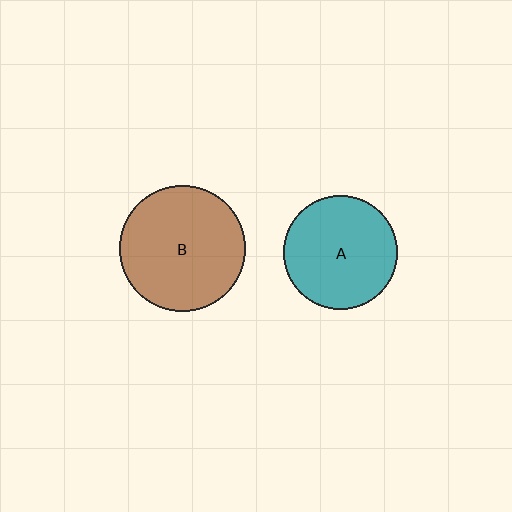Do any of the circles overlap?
No, none of the circles overlap.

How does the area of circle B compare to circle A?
Approximately 1.2 times.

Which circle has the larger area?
Circle B (brown).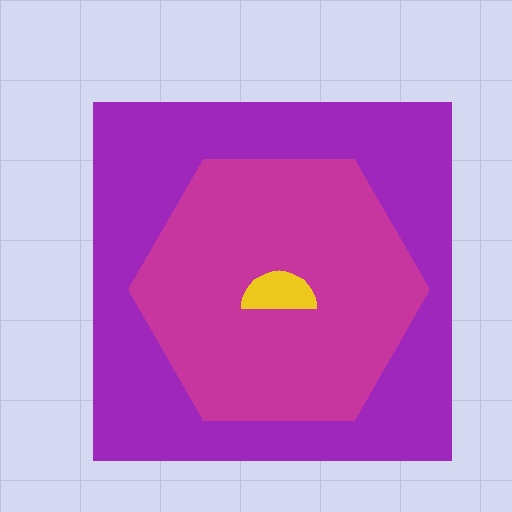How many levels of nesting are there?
3.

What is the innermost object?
The yellow semicircle.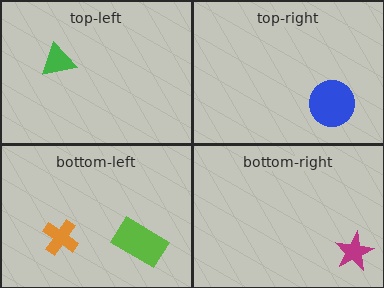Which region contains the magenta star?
The bottom-right region.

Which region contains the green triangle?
The top-left region.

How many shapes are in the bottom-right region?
1.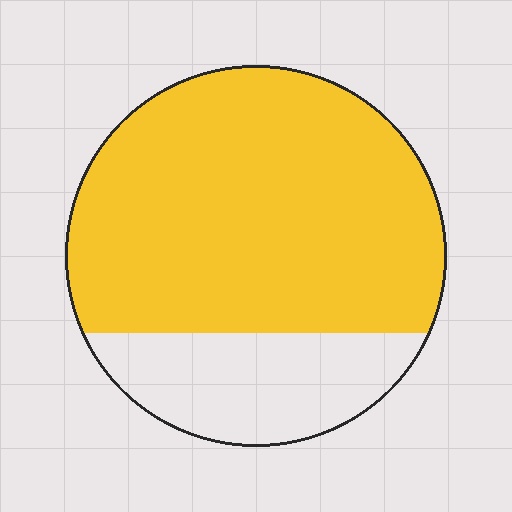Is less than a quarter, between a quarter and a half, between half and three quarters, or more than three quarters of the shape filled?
Between half and three quarters.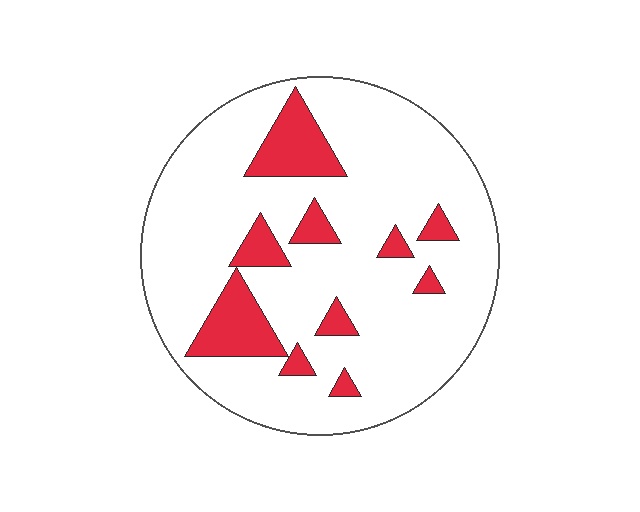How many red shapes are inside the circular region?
10.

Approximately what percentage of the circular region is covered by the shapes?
Approximately 15%.